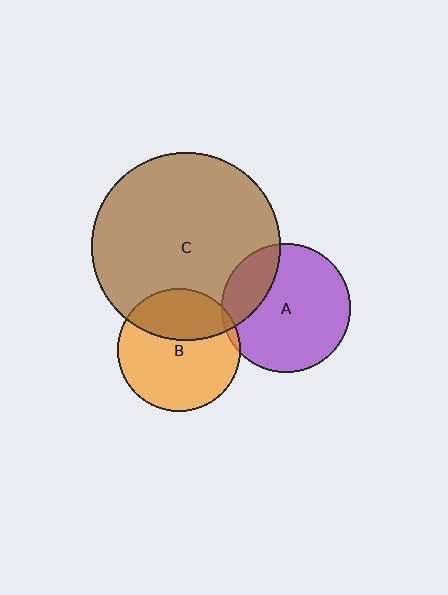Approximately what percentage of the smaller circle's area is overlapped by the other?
Approximately 20%.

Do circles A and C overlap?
Yes.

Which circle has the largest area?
Circle C (brown).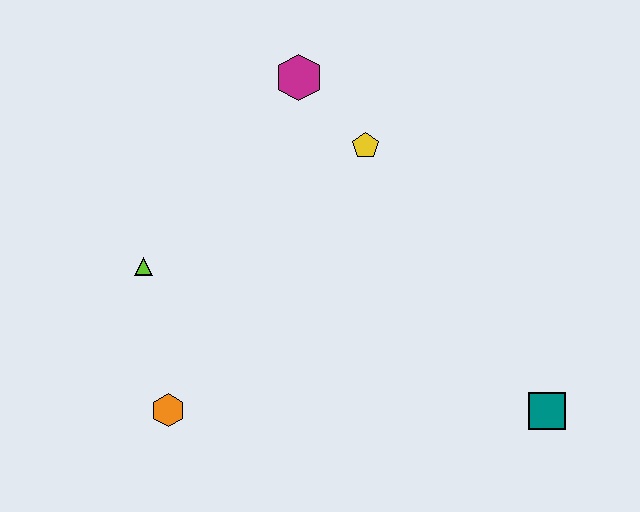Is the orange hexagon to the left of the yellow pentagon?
Yes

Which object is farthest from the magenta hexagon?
The teal square is farthest from the magenta hexagon.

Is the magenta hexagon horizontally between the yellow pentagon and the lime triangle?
Yes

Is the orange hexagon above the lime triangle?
No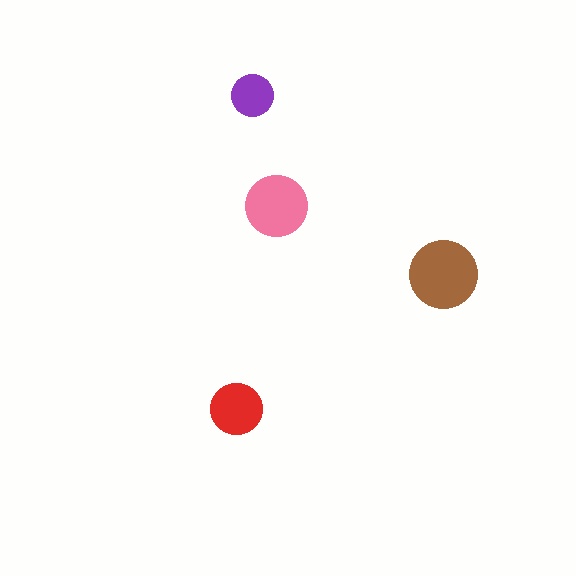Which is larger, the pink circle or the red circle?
The pink one.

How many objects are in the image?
There are 4 objects in the image.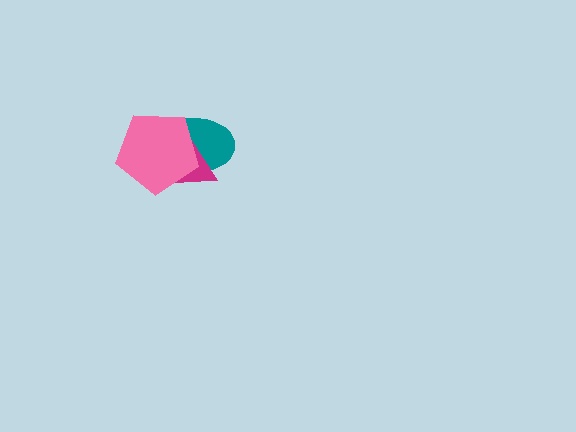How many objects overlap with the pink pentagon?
2 objects overlap with the pink pentagon.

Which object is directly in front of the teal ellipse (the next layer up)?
The magenta triangle is directly in front of the teal ellipse.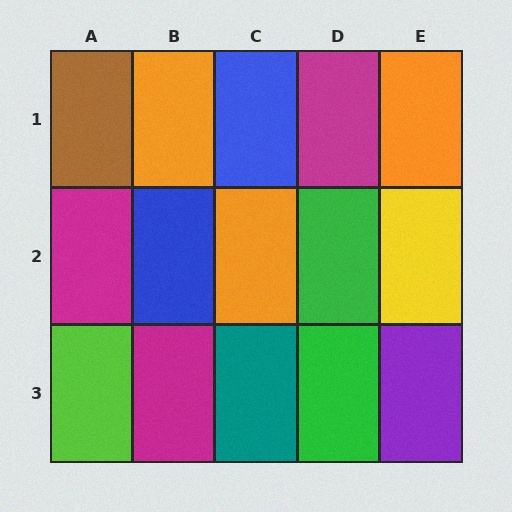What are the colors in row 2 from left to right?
Magenta, blue, orange, green, yellow.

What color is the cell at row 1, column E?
Orange.